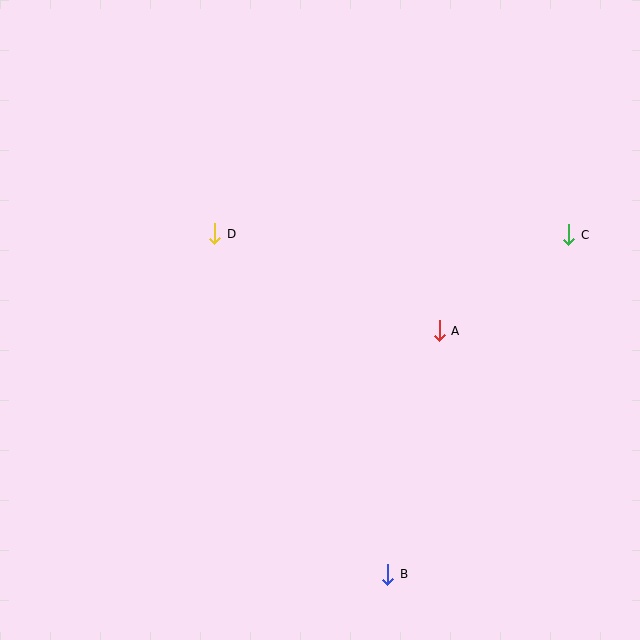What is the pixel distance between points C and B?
The distance between C and B is 385 pixels.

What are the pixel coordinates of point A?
Point A is at (439, 331).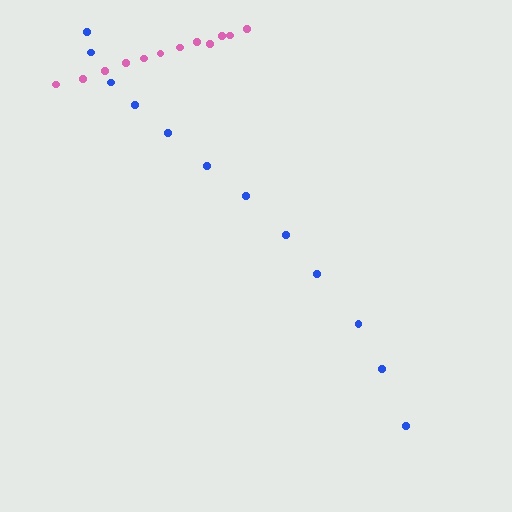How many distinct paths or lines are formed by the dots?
There are 2 distinct paths.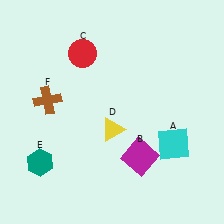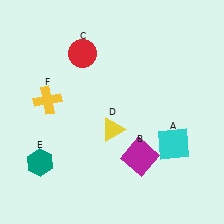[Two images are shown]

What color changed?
The cross (F) changed from brown in Image 1 to yellow in Image 2.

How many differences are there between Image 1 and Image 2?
There is 1 difference between the two images.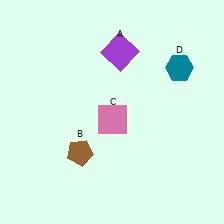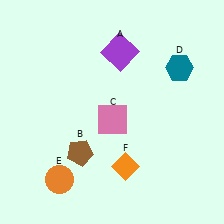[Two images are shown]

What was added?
An orange circle (E), an orange diamond (F) were added in Image 2.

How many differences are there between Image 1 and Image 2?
There are 2 differences between the two images.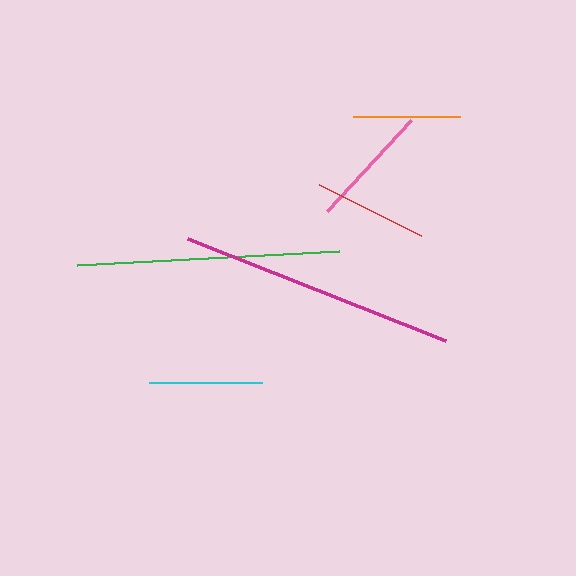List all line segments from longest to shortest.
From longest to shortest: magenta, green, pink, red, cyan, orange.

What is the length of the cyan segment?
The cyan segment is approximately 113 pixels long.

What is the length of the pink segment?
The pink segment is approximately 124 pixels long.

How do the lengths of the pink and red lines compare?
The pink and red lines are approximately the same length.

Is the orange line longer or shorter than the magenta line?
The magenta line is longer than the orange line.